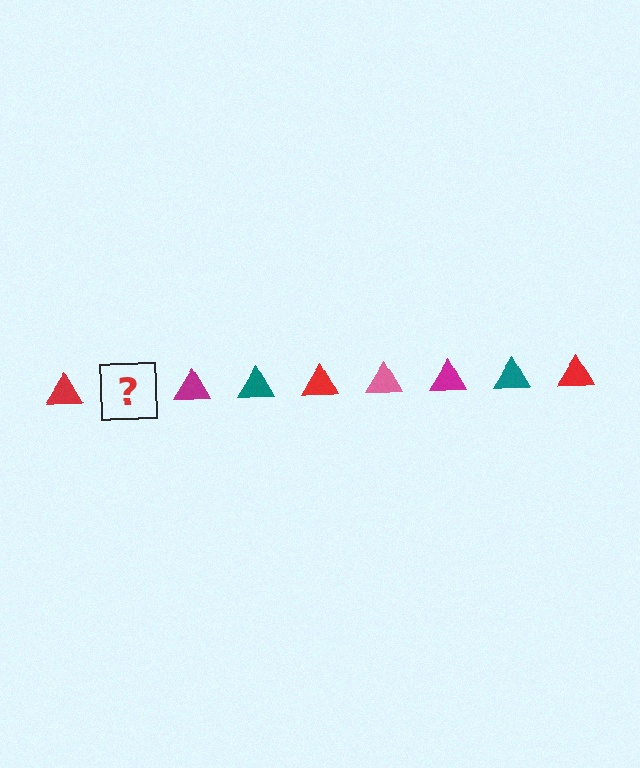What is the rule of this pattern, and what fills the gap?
The rule is that the pattern cycles through red, pink, magenta, teal triangles. The gap should be filled with a pink triangle.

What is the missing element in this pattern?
The missing element is a pink triangle.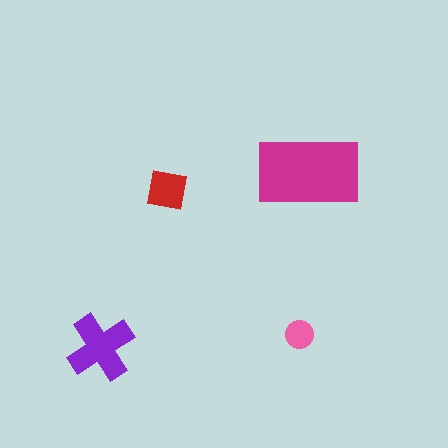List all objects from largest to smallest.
The magenta rectangle, the purple cross, the red square, the pink circle.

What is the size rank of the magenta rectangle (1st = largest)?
1st.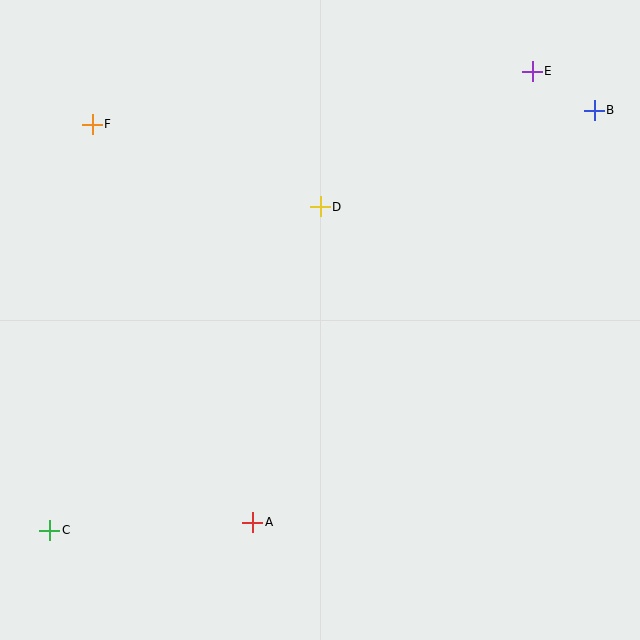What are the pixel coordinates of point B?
Point B is at (594, 110).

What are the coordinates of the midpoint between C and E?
The midpoint between C and E is at (291, 301).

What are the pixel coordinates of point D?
Point D is at (320, 207).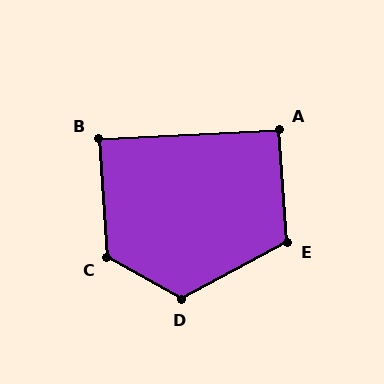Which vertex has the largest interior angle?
C, at approximately 123 degrees.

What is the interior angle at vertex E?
Approximately 114 degrees (obtuse).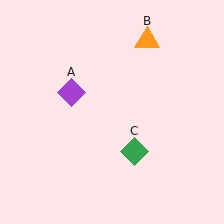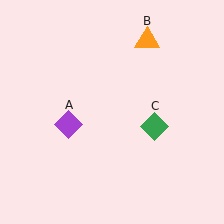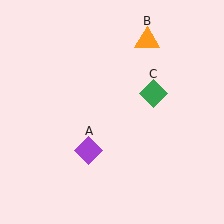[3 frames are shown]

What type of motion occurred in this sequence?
The purple diamond (object A), green diamond (object C) rotated counterclockwise around the center of the scene.